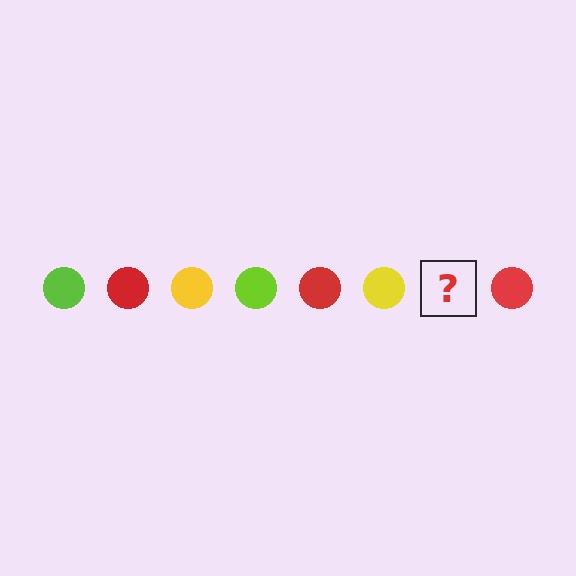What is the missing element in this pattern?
The missing element is a lime circle.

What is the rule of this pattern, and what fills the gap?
The rule is that the pattern cycles through lime, red, yellow circles. The gap should be filled with a lime circle.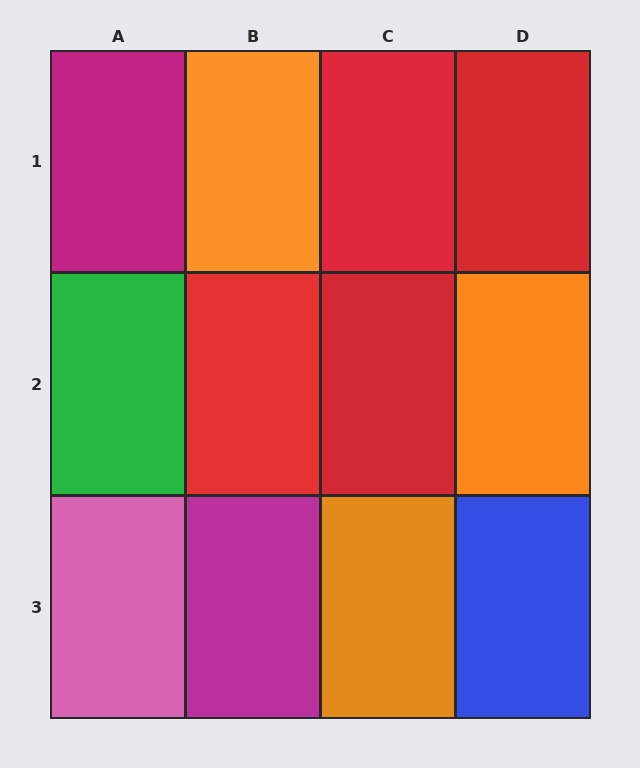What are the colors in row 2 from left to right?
Green, red, red, orange.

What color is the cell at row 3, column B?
Magenta.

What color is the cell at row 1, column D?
Red.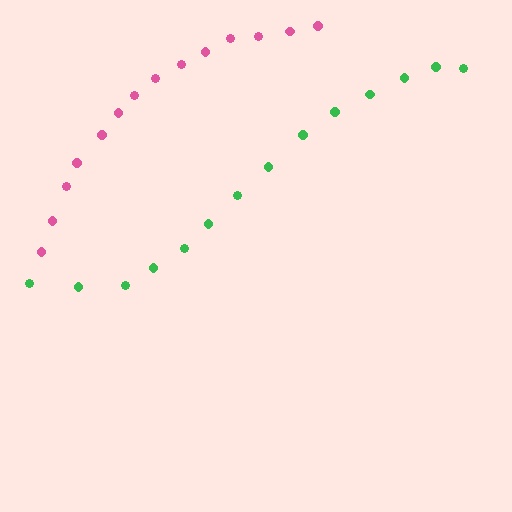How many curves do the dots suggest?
There are 2 distinct paths.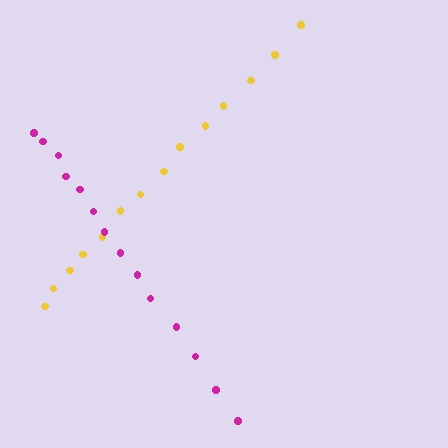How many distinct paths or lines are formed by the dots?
There are 2 distinct paths.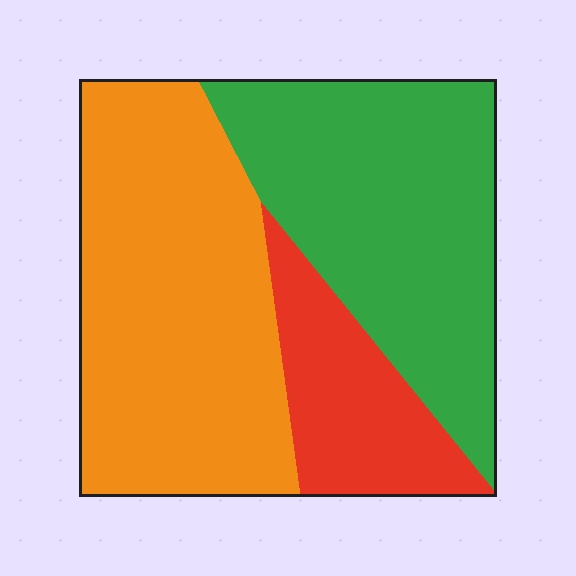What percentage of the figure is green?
Green takes up about three eighths (3/8) of the figure.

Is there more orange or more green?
Orange.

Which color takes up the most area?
Orange, at roughly 45%.